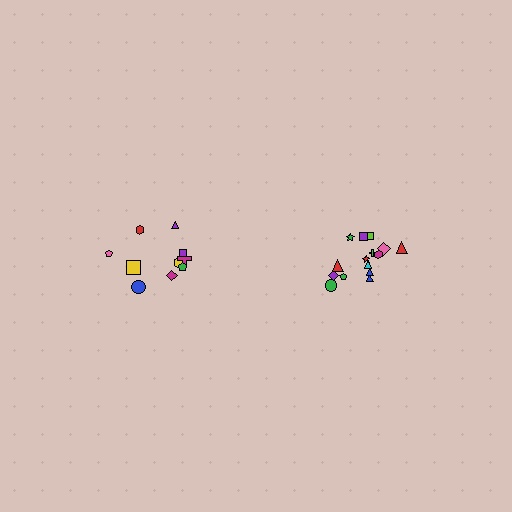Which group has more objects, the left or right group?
The right group.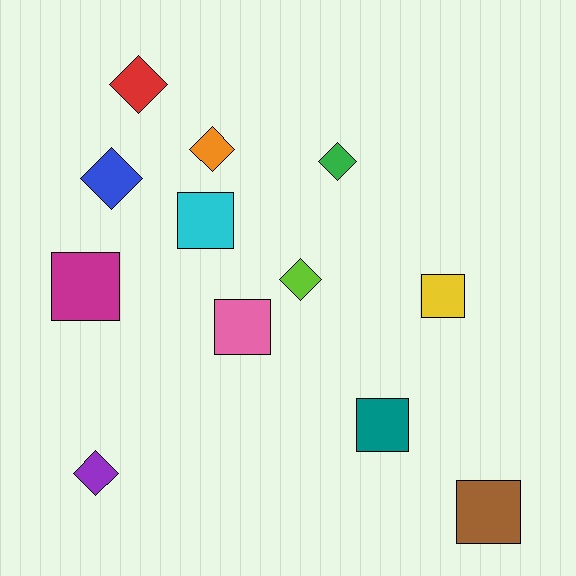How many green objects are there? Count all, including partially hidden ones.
There is 1 green object.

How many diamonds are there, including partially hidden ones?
There are 6 diamonds.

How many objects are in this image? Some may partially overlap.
There are 12 objects.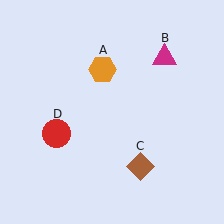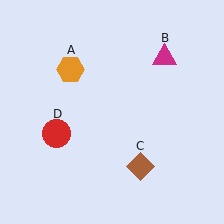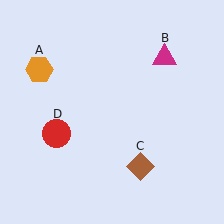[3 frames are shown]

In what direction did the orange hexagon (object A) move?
The orange hexagon (object A) moved left.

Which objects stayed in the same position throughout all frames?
Magenta triangle (object B) and brown diamond (object C) and red circle (object D) remained stationary.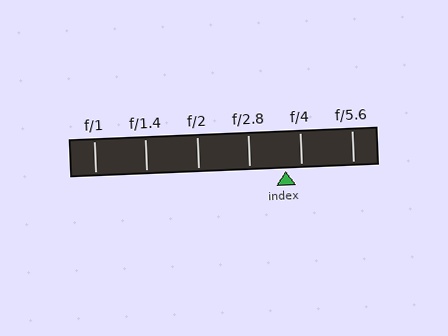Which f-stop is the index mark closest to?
The index mark is closest to f/4.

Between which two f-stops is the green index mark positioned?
The index mark is between f/2.8 and f/4.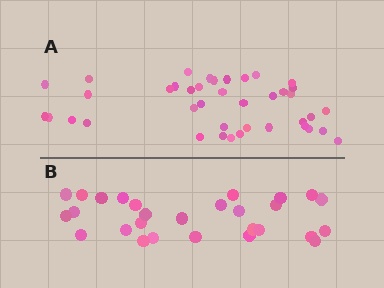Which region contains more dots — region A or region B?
Region A (the top region) has more dots.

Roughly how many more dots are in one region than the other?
Region A has roughly 12 or so more dots than region B.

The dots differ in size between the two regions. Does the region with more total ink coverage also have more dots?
No. Region B has more total ink coverage because its dots are larger, but region A actually contains more individual dots. Total area can be misleading — the number of items is what matters here.